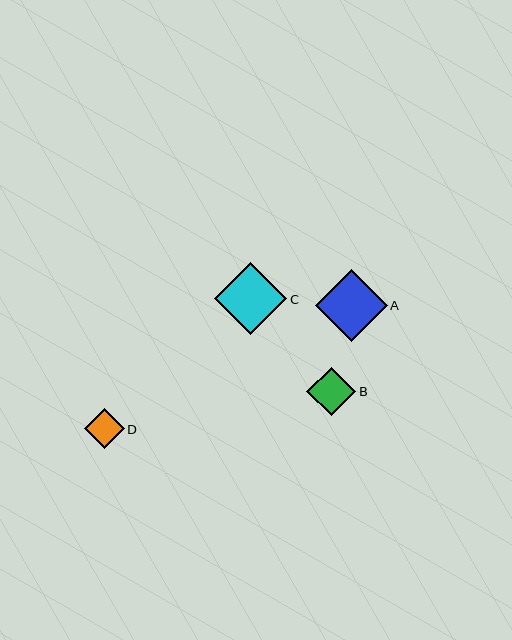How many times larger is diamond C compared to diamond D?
Diamond C is approximately 1.8 times the size of diamond D.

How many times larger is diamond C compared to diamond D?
Diamond C is approximately 1.8 times the size of diamond D.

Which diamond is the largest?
Diamond C is the largest with a size of approximately 72 pixels.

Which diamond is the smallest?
Diamond D is the smallest with a size of approximately 39 pixels.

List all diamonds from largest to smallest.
From largest to smallest: C, A, B, D.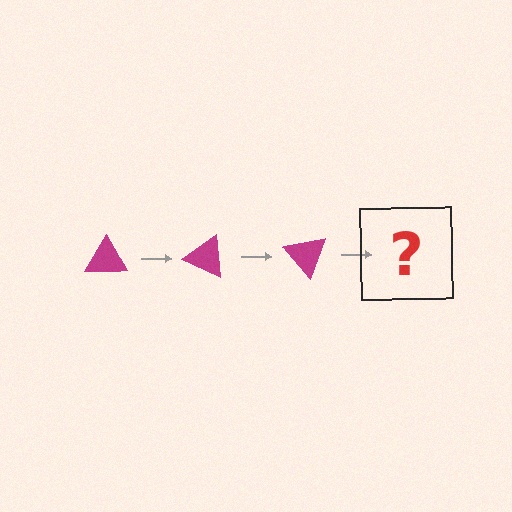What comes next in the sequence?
The next element should be a magenta triangle rotated 75 degrees.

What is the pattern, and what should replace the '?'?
The pattern is that the triangle rotates 25 degrees each step. The '?' should be a magenta triangle rotated 75 degrees.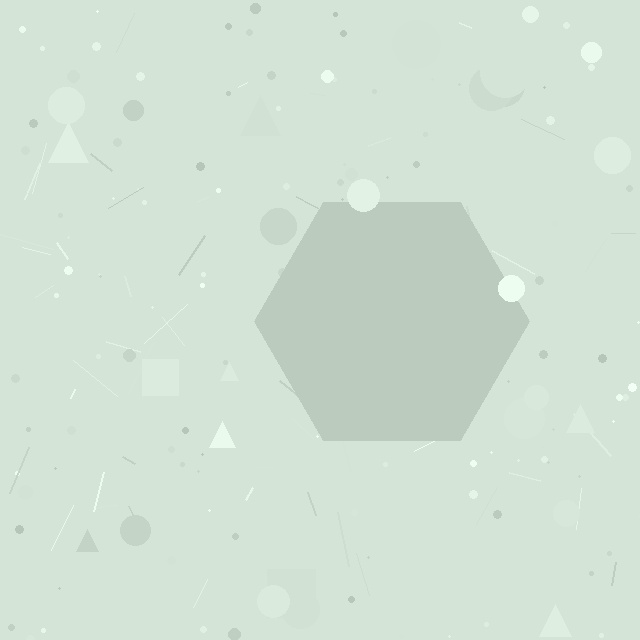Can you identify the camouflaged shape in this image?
The camouflaged shape is a hexagon.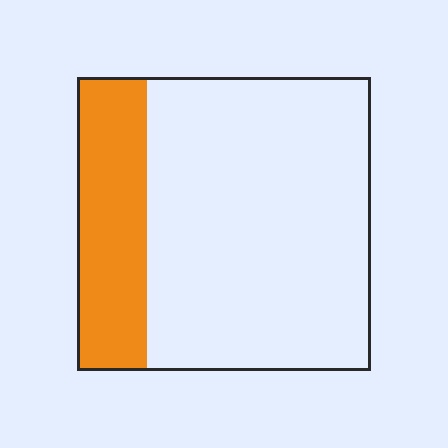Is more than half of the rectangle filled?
No.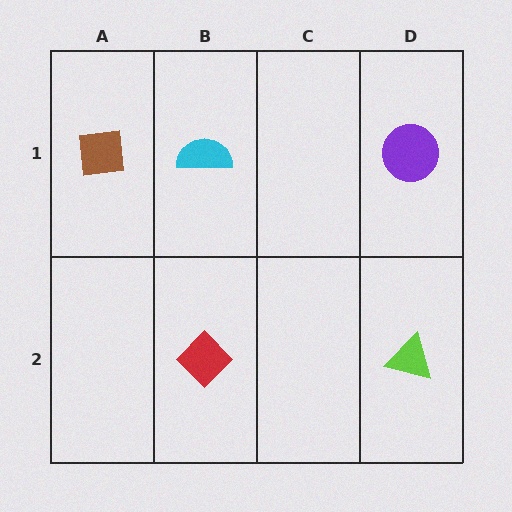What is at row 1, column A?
A brown square.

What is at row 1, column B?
A cyan semicircle.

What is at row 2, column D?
A lime triangle.